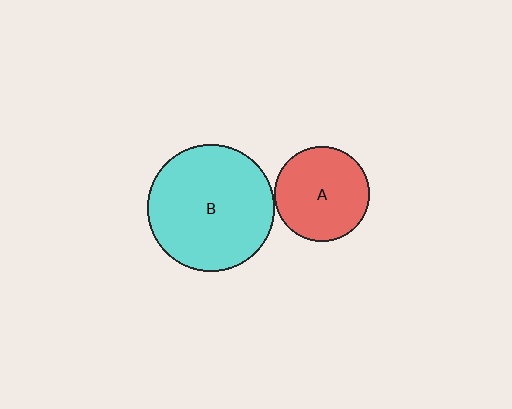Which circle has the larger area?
Circle B (cyan).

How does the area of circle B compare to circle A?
Approximately 1.8 times.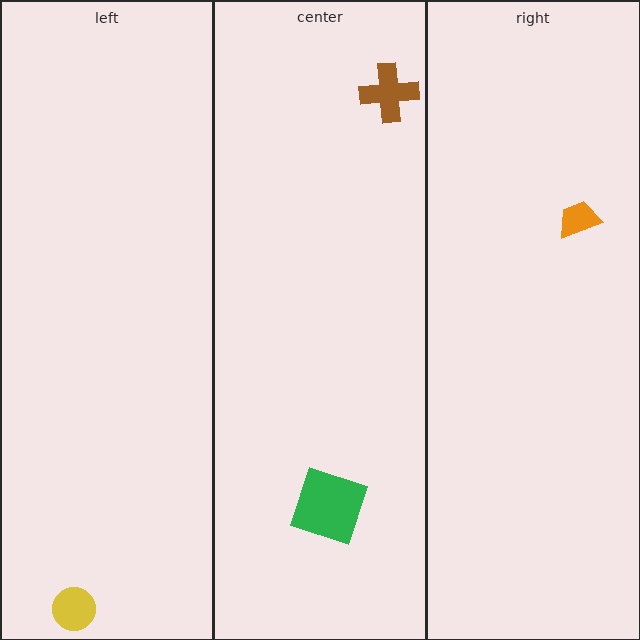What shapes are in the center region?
The green square, the brown cross.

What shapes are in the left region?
The yellow circle.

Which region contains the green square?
The center region.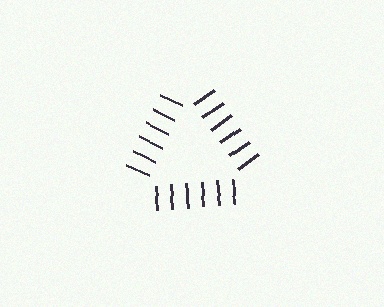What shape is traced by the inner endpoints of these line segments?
An illusory triangle — the line segments terminate on its edges but no continuous stroke is drawn.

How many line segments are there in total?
18 — 6 along each of the 3 edges.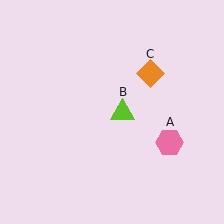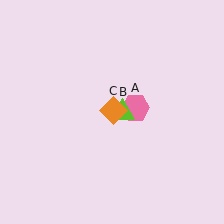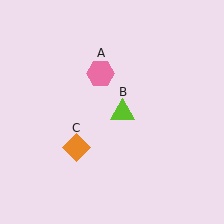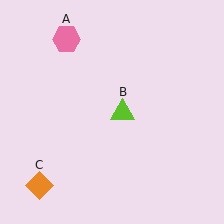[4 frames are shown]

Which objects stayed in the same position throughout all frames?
Lime triangle (object B) remained stationary.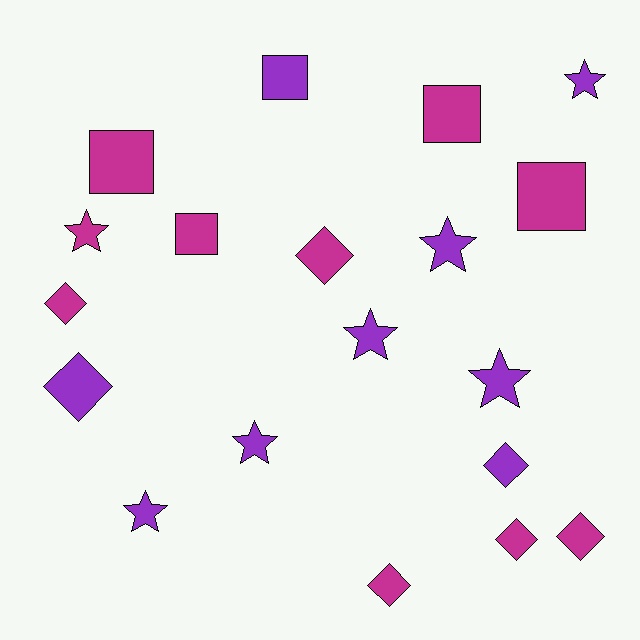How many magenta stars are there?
There is 1 magenta star.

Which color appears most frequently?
Magenta, with 10 objects.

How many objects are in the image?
There are 19 objects.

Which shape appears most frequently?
Diamond, with 7 objects.